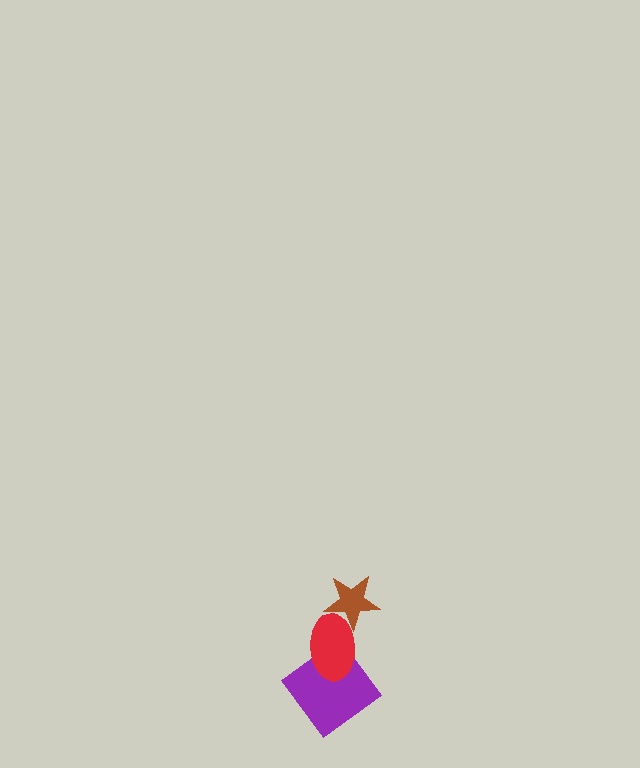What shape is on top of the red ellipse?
The brown star is on top of the red ellipse.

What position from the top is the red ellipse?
The red ellipse is 2nd from the top.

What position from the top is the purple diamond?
The purple diamond is 3rd from the top.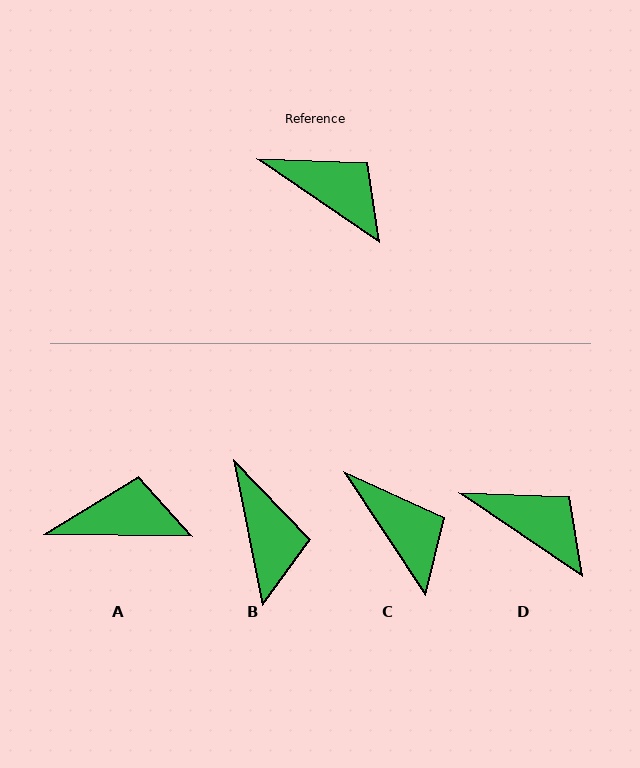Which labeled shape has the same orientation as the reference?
D.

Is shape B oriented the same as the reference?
No, it is off by about 45 degrees.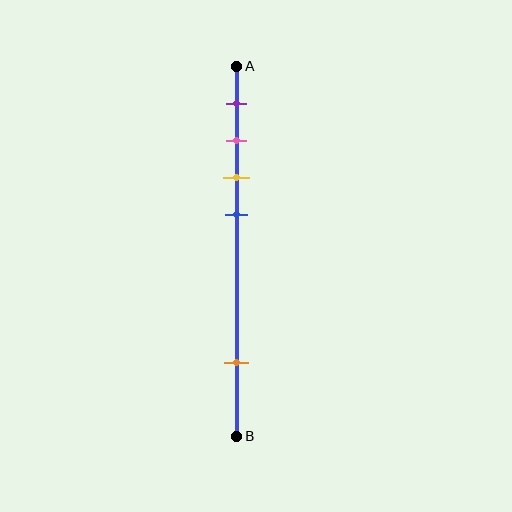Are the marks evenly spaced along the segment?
No, the marks are not evenly spaced.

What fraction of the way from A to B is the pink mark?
The pink mark is approximately 20% (0.2) of the way from A to B.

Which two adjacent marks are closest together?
The pink and yellow marks are the closest adjacent pair.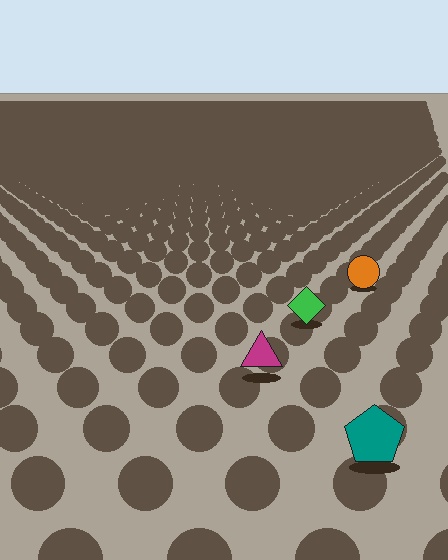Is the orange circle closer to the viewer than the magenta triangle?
No. The magenta triangle is closer — you can tell from the texture gradient: the ground texture is coarser near it.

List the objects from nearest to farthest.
From nearest to farthest: the teal pentagon, the magenta triangle, the green diamond, the orange circle.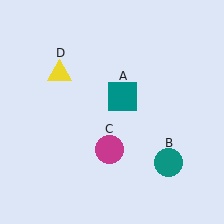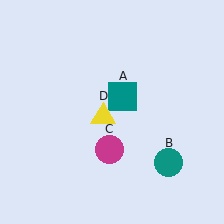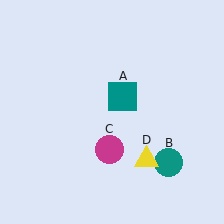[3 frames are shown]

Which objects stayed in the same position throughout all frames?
Teal square (object A) and teal circle (object B) and magenta circle (object C) remained stationary.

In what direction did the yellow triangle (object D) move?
The yellow triangle (object D) moved down and to the right.